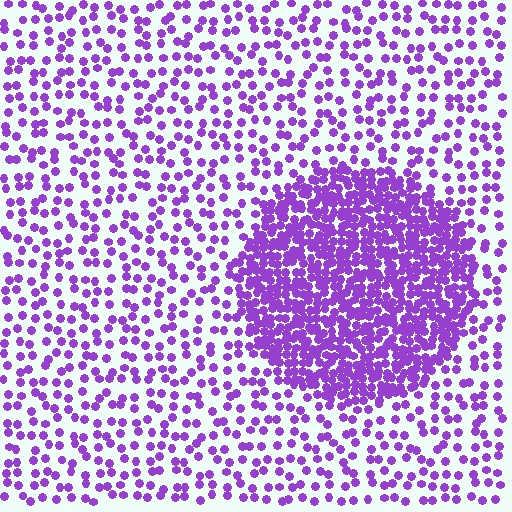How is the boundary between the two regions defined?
The boundary is defined by a change in element density (approximately 2.9x ratio). All elements are the same color, size, and shape.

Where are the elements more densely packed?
The elements are more densely packed inside the circle boundary.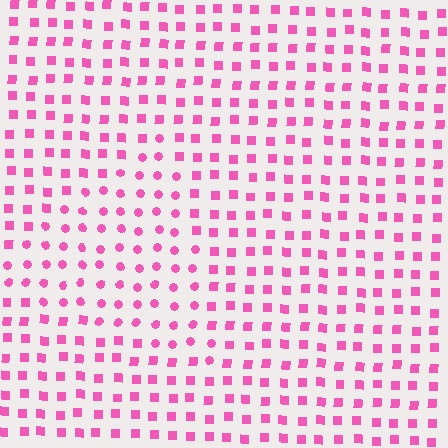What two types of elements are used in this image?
The image uses circles inside the triangle region and squares outside it.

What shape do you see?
I see a triangle.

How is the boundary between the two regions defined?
The boundary is defined by a change in element shape: circles inside vs. squares outside. All elements share the same color and spacing.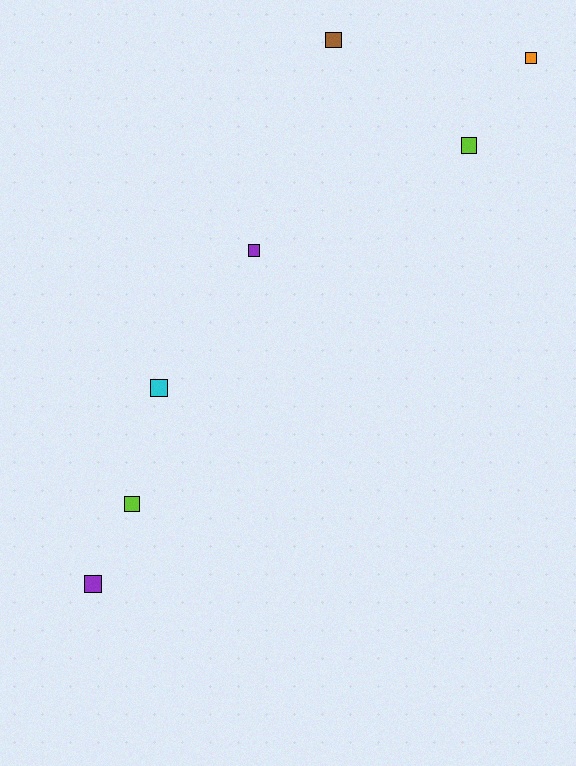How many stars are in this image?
There are no stars.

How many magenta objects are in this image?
There are no magenta objects.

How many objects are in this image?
There are 7 objects.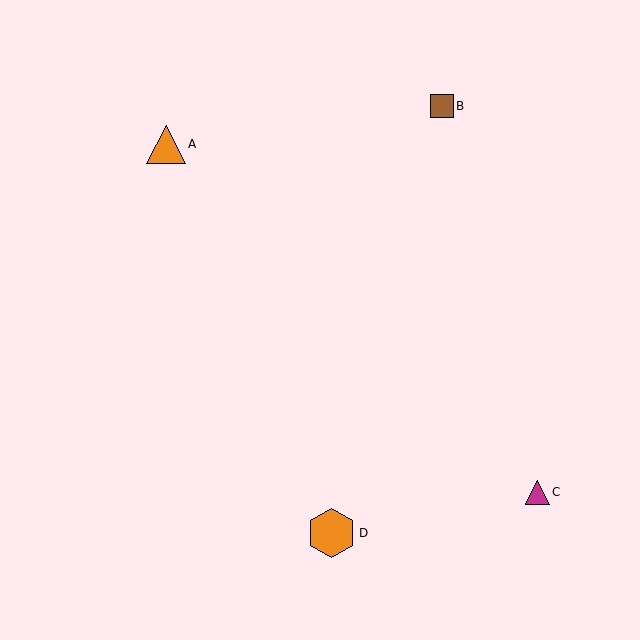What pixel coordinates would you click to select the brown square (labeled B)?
Click at (442, 106) to select the brown square B.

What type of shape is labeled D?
Shape D is an orange hexagon.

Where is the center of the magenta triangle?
The center of the magenta triangle is at (537, 492).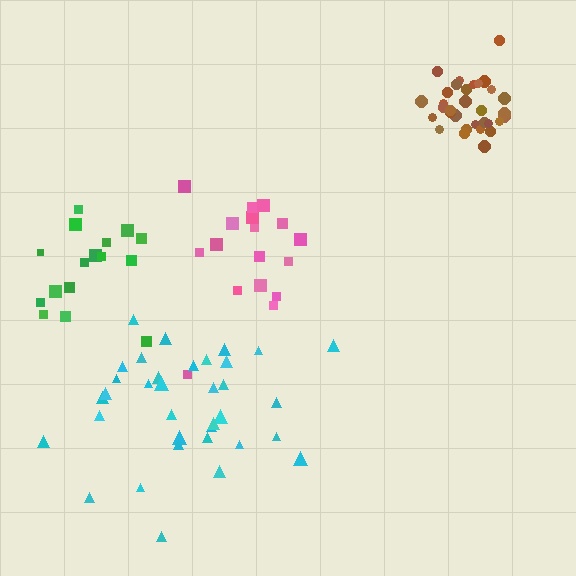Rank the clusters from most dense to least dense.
brown, cyan, pink, green.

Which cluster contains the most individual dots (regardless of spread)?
Cyan (35).